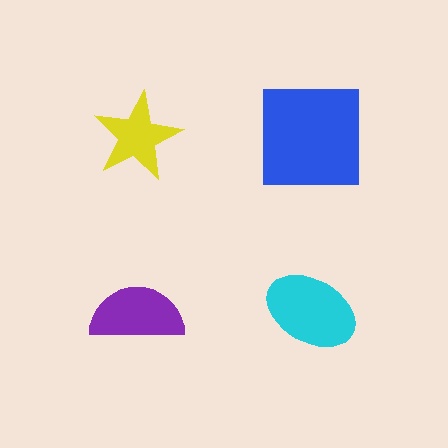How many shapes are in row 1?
2 shapes.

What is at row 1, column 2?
A blue square.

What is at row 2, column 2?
A cyan ellipse.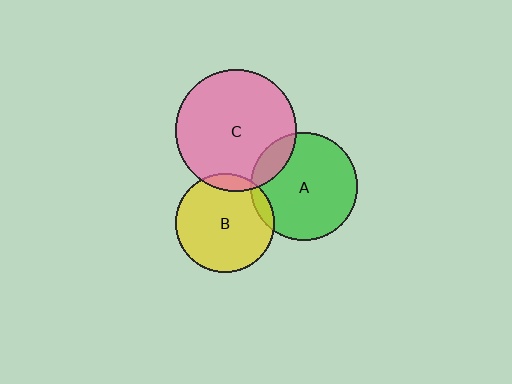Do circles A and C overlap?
Yes.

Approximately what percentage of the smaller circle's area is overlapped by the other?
Approximately 15%.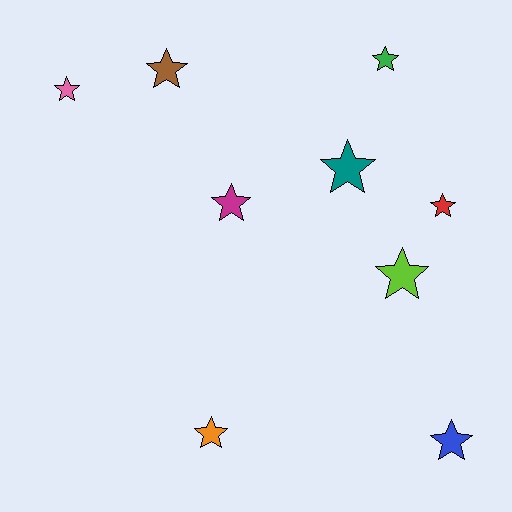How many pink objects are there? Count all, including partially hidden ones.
There is 1 pink object.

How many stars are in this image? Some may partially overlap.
There are 9 stars.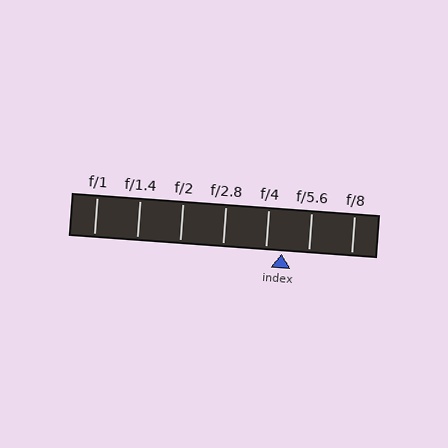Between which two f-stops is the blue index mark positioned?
The index mark is between f/4 and f/5.6.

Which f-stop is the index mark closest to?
The index mark is closest to f/4.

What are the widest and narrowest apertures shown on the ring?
The widest aperture shown is f/1 and the narrowest is f/8.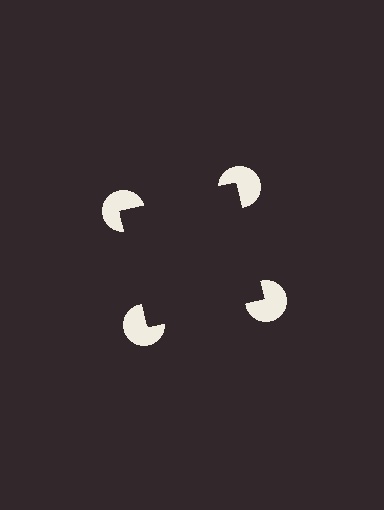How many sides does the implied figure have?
4 sides.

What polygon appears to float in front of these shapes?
An illusory square — its edges are inferred from the aligned wedge cuts in the pac-man discs, not physically drawn.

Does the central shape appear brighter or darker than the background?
It typically appears slightly darker than the background, even though no actual brightness change is drawn.